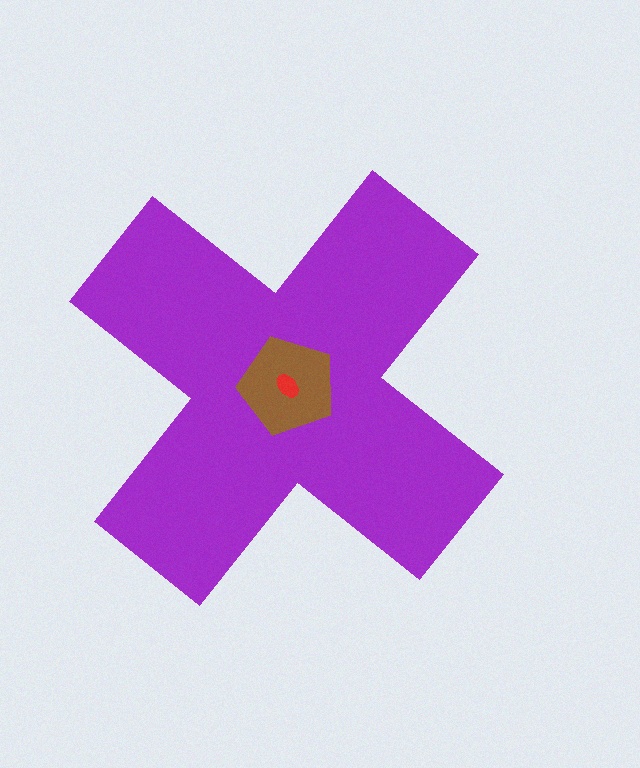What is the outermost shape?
The purple cross.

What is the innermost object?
The red ellipse.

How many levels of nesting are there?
3.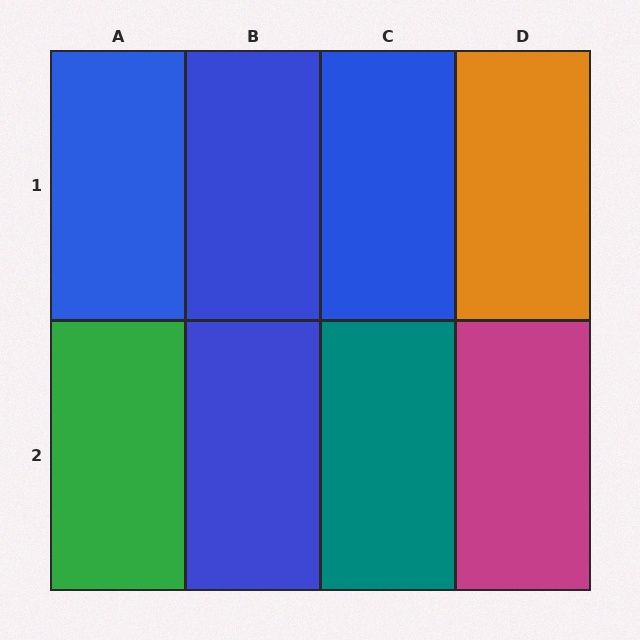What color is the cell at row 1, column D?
Orange.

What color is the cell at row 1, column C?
Blue.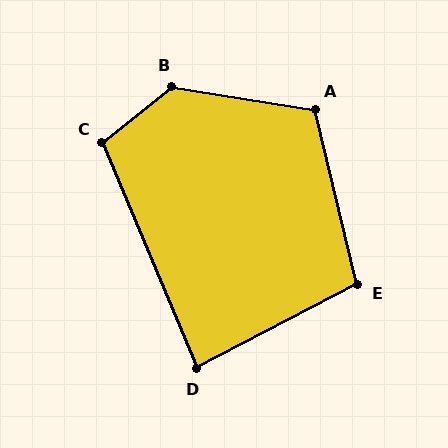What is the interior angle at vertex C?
Approximately 106 degrees (obtuse).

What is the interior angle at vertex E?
Approximately 104 degrees (obtuse).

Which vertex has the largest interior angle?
B, at approximately 133 degrees.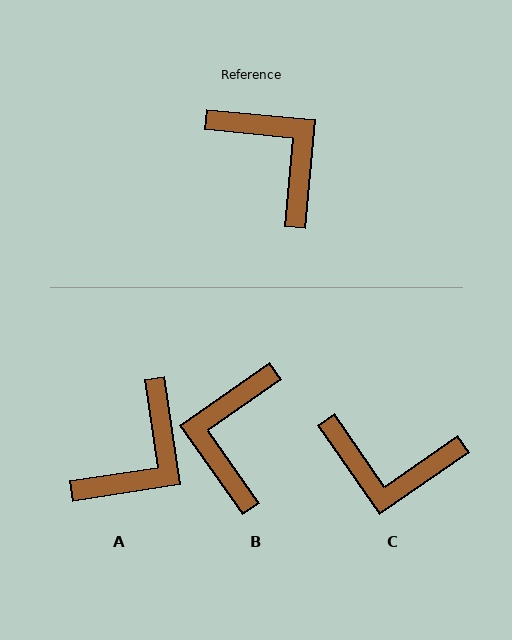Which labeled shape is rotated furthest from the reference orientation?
C, about 140 degrees away.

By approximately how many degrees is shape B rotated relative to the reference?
Approximately 130 degrees counter-clockwise.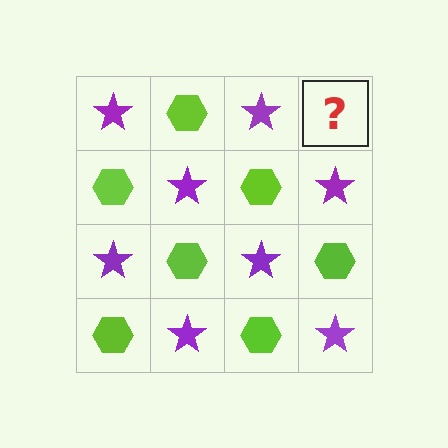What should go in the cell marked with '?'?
The missing cell should contain a lime hexagon.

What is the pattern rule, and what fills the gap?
The rule is that it alternates purple star and lime hexagon in a checkerboard pattern. The gap should be filled with a lime hexagon.